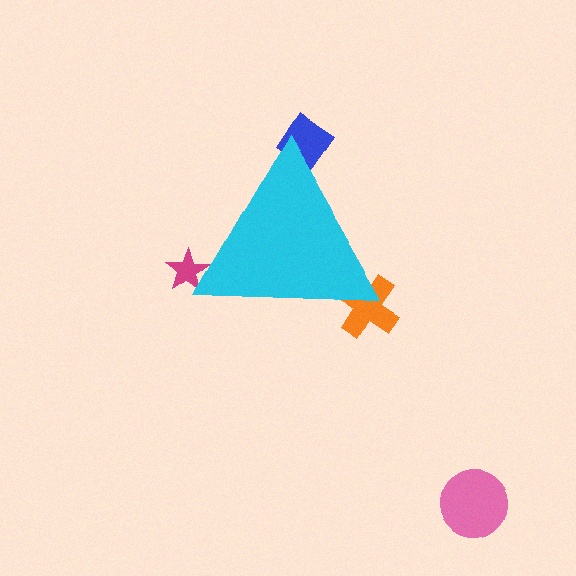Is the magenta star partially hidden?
Yes, the magenta star is partially hidden behind the cyan triangle.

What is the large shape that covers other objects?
A cyan triangle.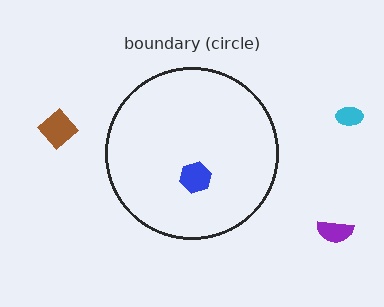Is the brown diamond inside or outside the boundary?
Outside.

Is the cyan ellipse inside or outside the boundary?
Outside.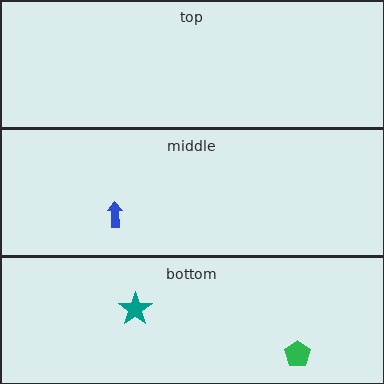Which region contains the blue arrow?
The middle region.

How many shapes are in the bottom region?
2.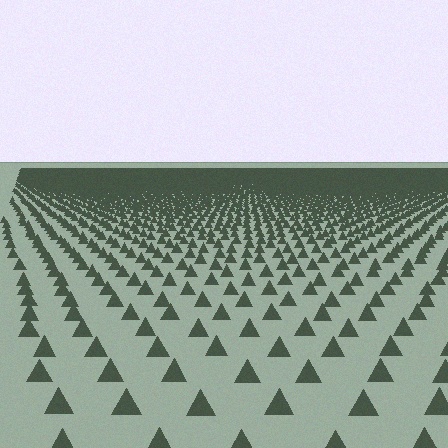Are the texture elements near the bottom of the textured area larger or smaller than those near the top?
Larger. Near the bottom, elements are closer to the viewer and appear at a bigger on-screen size.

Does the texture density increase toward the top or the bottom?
Density increases toward the top.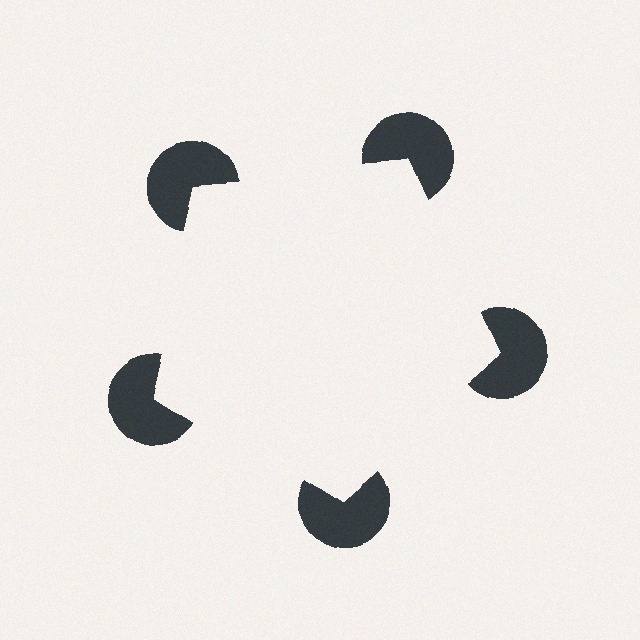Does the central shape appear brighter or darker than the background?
It typically appears slightly brighter than the background, even though no actual brightness change is drawn.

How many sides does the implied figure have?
5 sides.